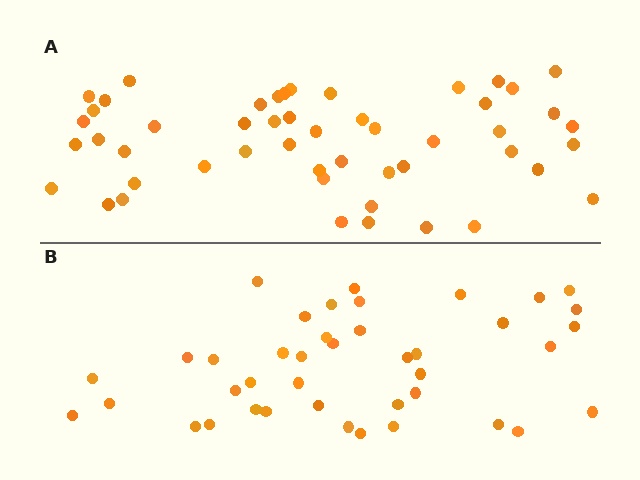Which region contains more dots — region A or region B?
Region A (the top region) has more dots.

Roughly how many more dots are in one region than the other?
Region A has roughly 8 or so more dots than region B.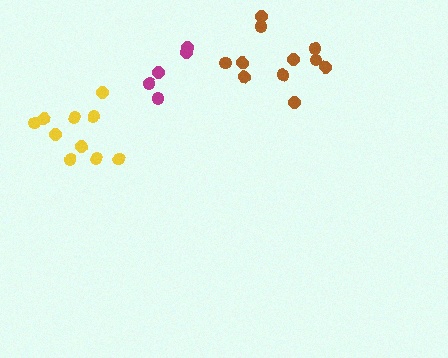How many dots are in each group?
Group 1: 11 dots, Group 2: 5 dots, Group 3: 10 dots (26 total).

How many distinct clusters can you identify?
There are 3 distinct clusters.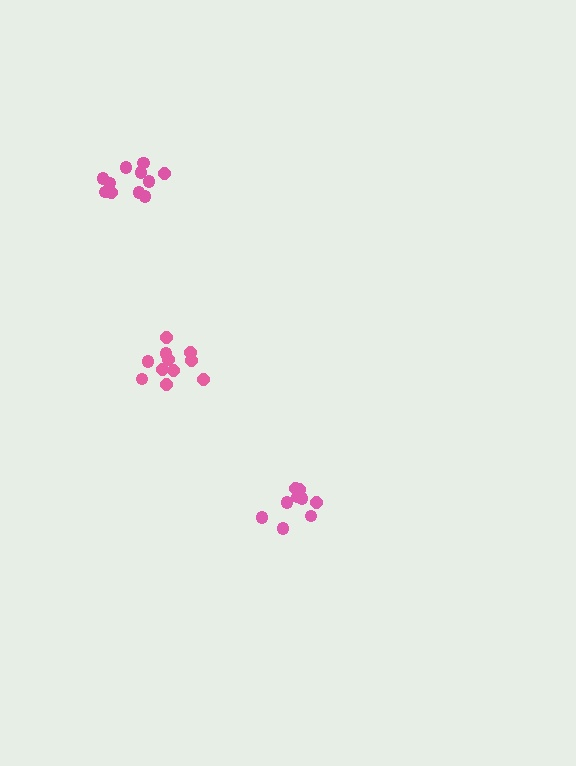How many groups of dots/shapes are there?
There are 3 groups.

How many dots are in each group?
Group 1: 9 dots, Group 2: 11 dots, Group 3: 11 dots (31 total).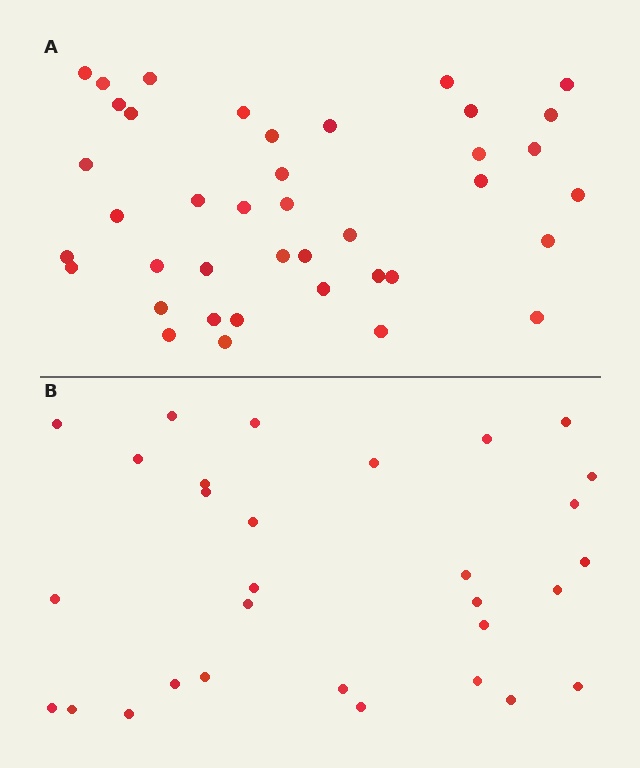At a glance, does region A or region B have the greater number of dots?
Region A (the top region) has more dots.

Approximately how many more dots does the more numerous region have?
Region A has roughly 10 or so more dots than region B.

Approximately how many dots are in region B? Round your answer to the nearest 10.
About 30 dots.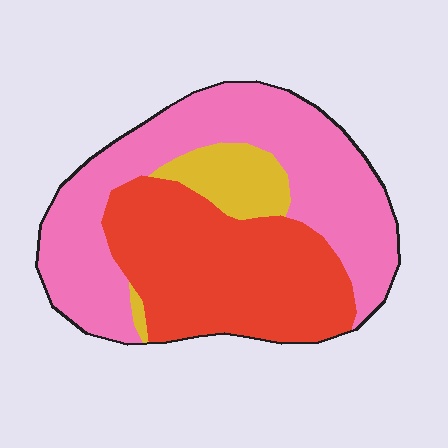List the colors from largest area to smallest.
From largest to smallest: pink, red, yellow.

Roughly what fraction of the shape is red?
Red covers around 40% of the shape.